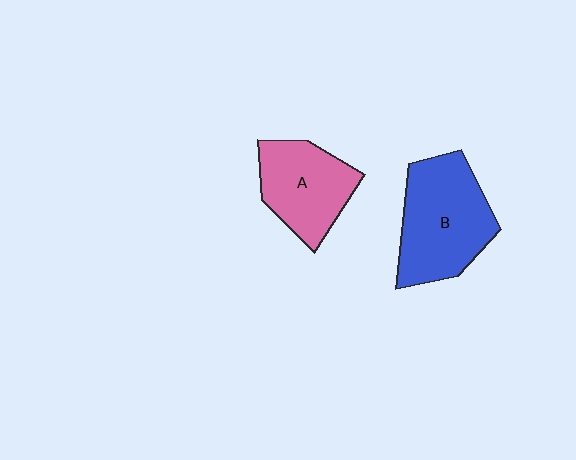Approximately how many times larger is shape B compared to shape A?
Approximately 1.3 times.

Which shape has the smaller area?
Shape A (pink).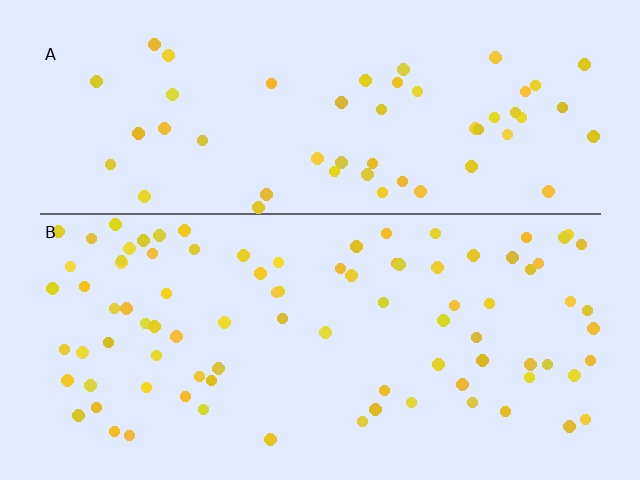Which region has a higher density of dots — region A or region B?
B (the bottom).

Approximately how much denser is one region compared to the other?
Approximately 1.6× — region B over region A.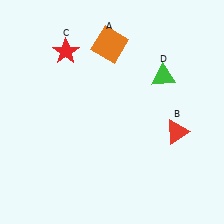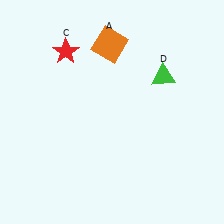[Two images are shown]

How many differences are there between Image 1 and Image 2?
There is 1 difference between the two images.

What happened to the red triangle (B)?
The red triangle (B) was removed in Image 2. It was in the bottom-right area of Image 1.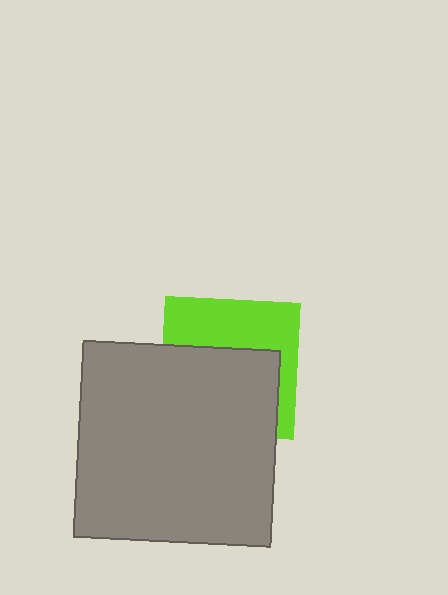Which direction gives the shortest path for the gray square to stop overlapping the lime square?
Moving down gives the shortest separation.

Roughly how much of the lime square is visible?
A small part of it is visible (roughly 44%).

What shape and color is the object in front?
The object in front is a gray square.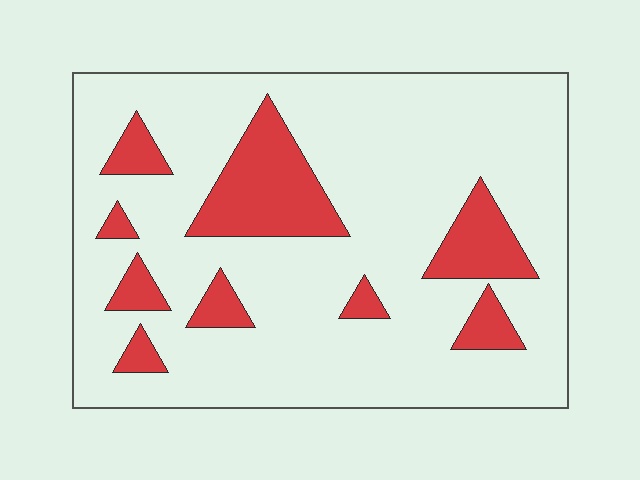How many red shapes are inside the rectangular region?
9.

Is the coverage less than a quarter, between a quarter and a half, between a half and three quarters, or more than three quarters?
Less than a quarter.